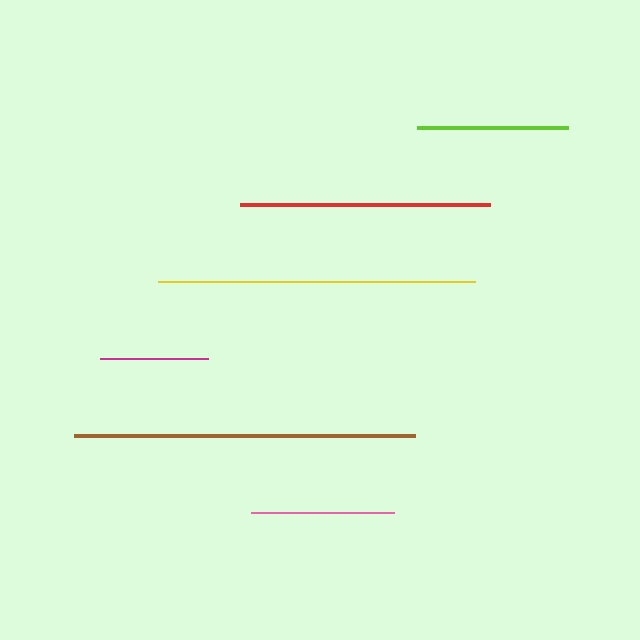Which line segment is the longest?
The brown line is the longest at approximately 341 pixels.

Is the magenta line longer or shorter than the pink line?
The pink line is longer than the magenta line.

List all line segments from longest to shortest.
From longest to shortest: brown, yellow, red, lime, pink, magenta.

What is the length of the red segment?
The red segment is approximately 250 pixels long.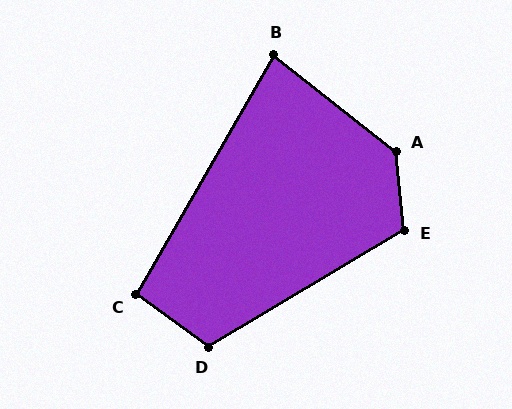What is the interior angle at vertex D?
Approximately 113 degrees (obtuse).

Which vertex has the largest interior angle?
A, at approximately 133 degrees.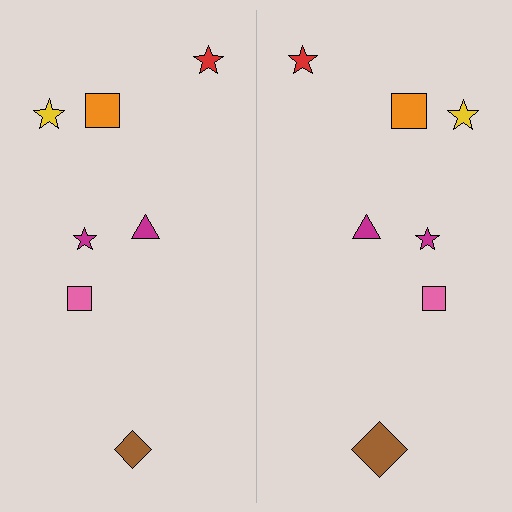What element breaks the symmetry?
The brown diamond on the right side has a different size than its mirror counterpart.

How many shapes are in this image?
There are 14 shapes in this image.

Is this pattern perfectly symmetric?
No, the pattern is not perfectly symmetric. The brown diamond on the right side has a different size than its mirror counterpart.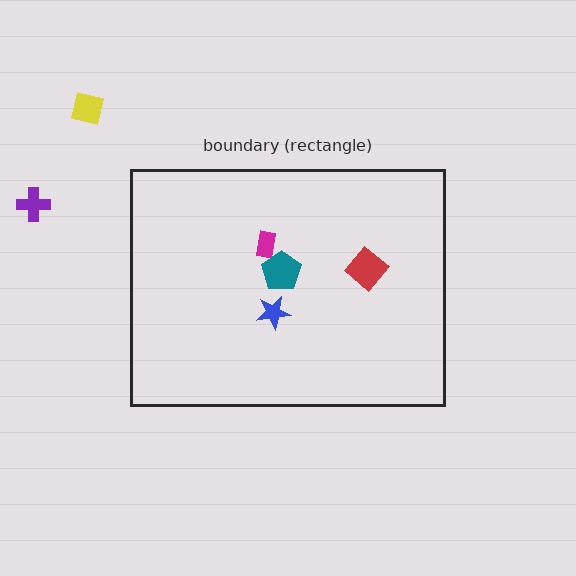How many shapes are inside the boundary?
4 inside, 2 outside.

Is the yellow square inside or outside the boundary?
Outside.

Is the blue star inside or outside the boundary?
Inside.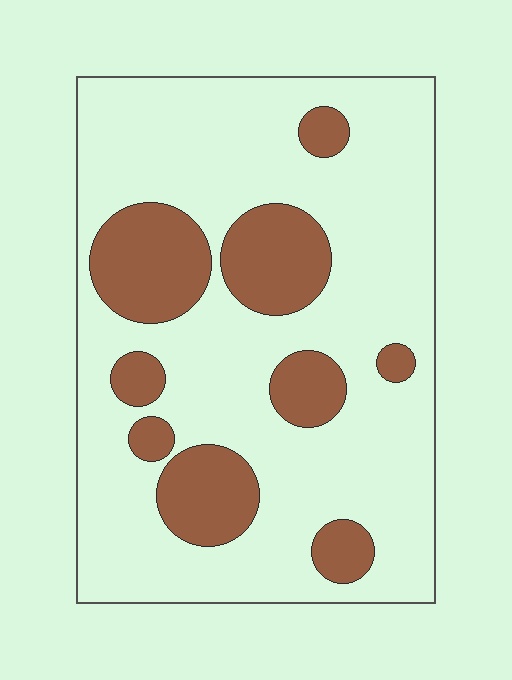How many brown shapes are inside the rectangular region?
9.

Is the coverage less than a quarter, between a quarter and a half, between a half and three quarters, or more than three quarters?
Less than a quarter.